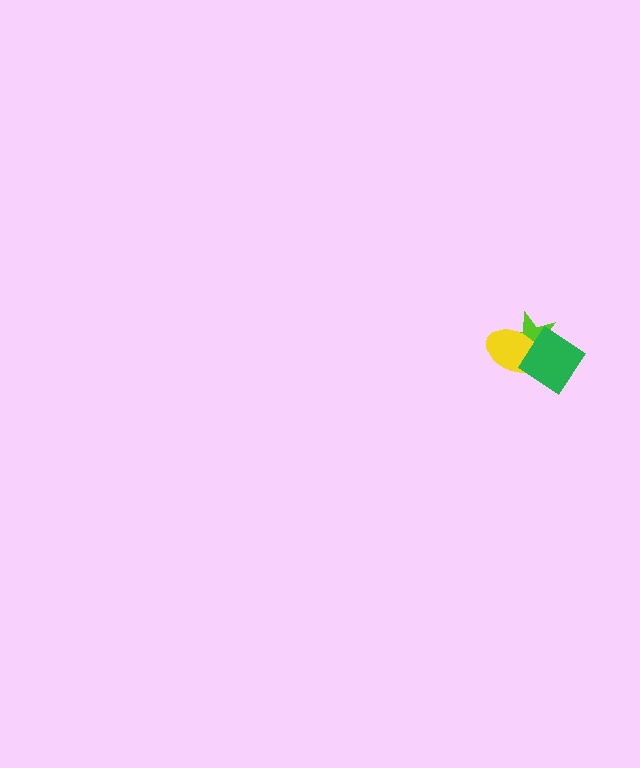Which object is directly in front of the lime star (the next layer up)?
The yellow ellipse is directly in front of the lime star.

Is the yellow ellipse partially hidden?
Yes, it is partially covered by another shape.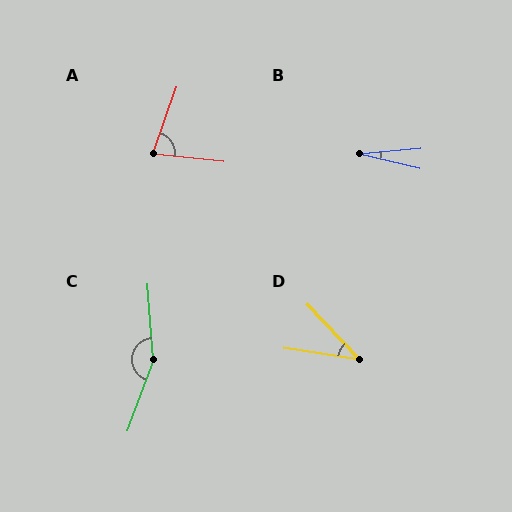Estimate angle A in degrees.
Approximately 77 degrees.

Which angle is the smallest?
B, at approximately 19 degrees.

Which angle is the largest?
C, at approximately 155 degrees.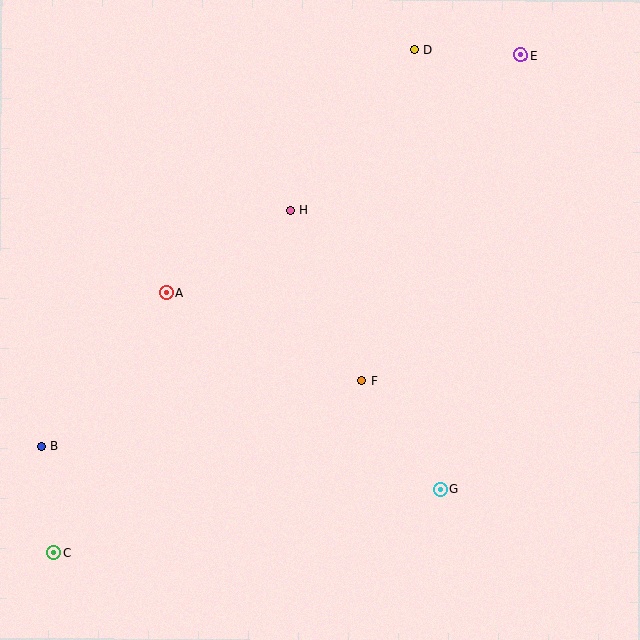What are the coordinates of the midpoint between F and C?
The midpoint between F and C is at (208, 467).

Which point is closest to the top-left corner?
Point A is closest to the top-left corner.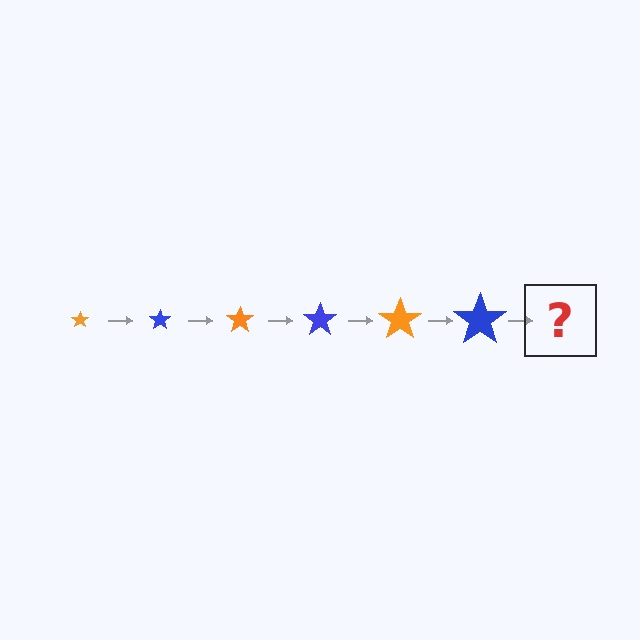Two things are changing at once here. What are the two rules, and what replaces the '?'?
The two rules are that the star grows larger each step and the color cycles through orange and blue. The '?' should be an orange star, larger than the previous one.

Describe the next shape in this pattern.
It should be an orange star, larger than the previous one.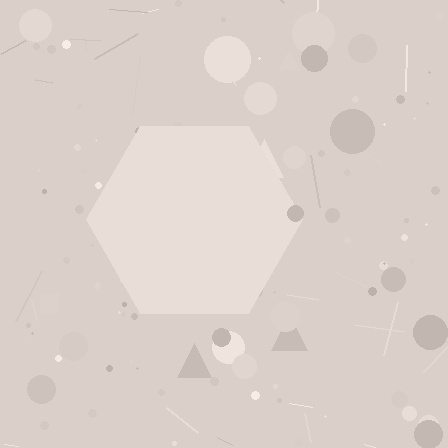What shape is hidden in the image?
A hexagon is hidden in the image.